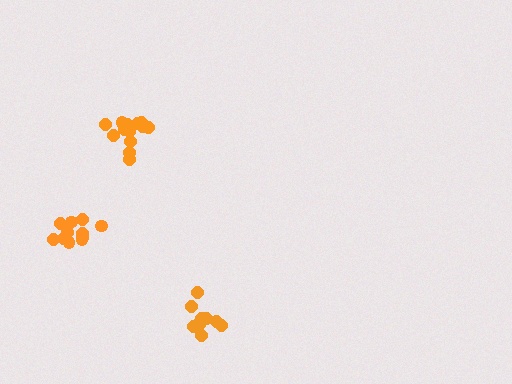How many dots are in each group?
Group 1: 12 dots, Group 2: 13 dots, Group 3: 12 dots (37 total).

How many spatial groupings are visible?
There are 3 spatial groupings.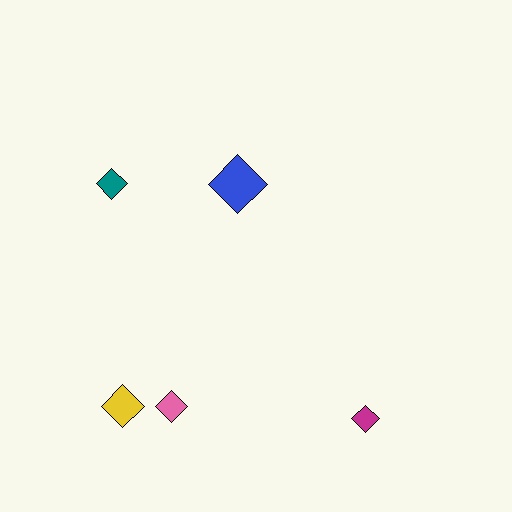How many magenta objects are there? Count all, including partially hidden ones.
There is 1 magenta object.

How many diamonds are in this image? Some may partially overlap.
There are 5 diamonds.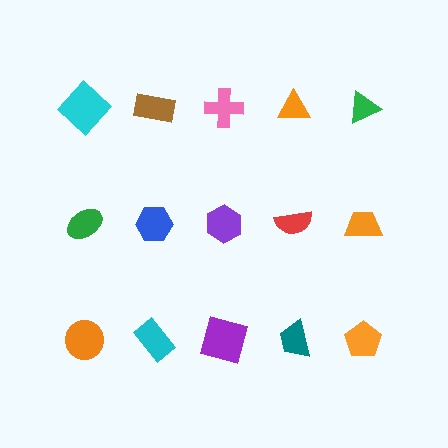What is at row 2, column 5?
An orange trapezoid.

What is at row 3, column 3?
A purple square.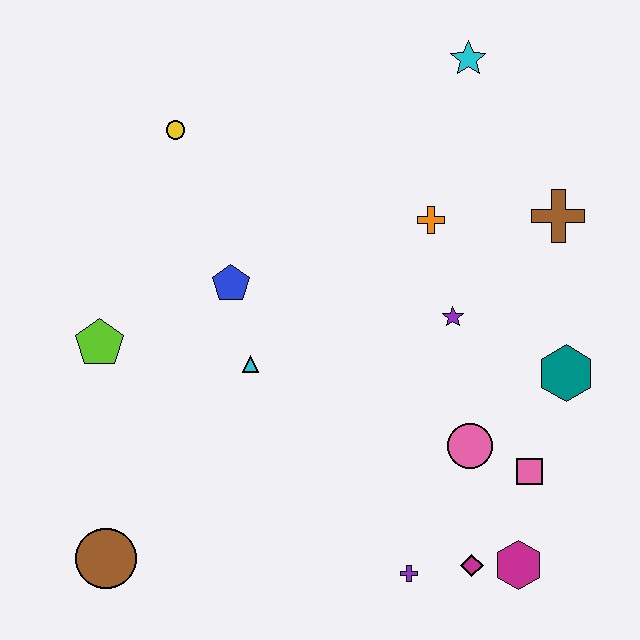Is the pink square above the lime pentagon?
No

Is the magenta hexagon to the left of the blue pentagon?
No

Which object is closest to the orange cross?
The purple star is closest to the orange cross.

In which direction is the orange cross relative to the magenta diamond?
The orange cross is above the magenta diamond.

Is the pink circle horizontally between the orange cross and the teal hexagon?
Yes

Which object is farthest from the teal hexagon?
The brown circle is farthest from the teal hexagon.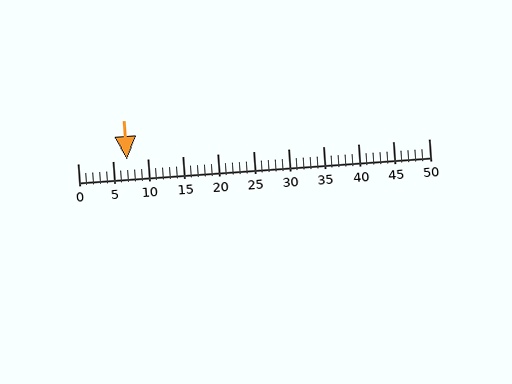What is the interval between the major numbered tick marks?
The major tick marks are spaced 5 units apart.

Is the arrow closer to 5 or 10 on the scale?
The arrow is closer to 5.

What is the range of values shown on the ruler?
The ruler shows values from 0 to 50.